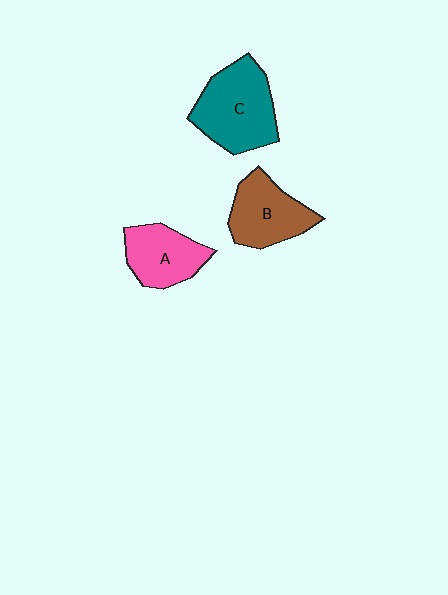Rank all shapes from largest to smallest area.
From largest to smallest: C (teal), B (brown), A (pink).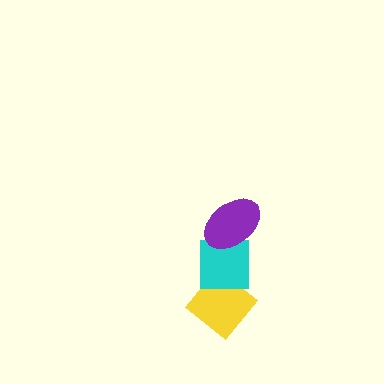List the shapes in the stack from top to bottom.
From top to bottom: the purple ellipse, the cyan square, the yellow diamond.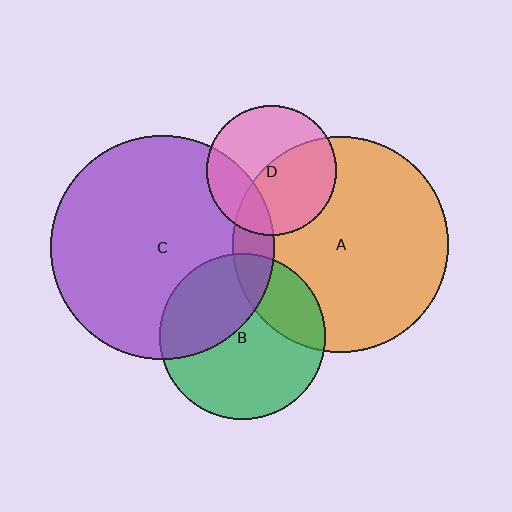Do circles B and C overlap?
Yes.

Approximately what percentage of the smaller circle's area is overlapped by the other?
Approximately 35%.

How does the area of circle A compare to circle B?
Approximately 1.7 times.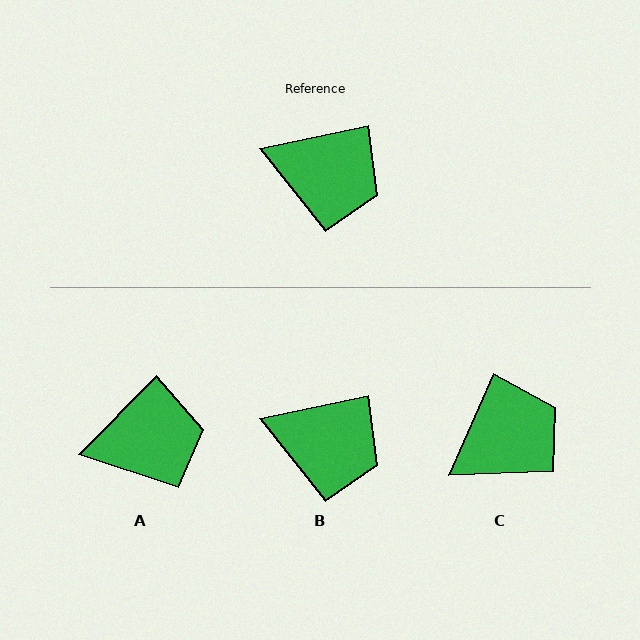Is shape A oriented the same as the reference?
No, it is off by about 33 degrees.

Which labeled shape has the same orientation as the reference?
B.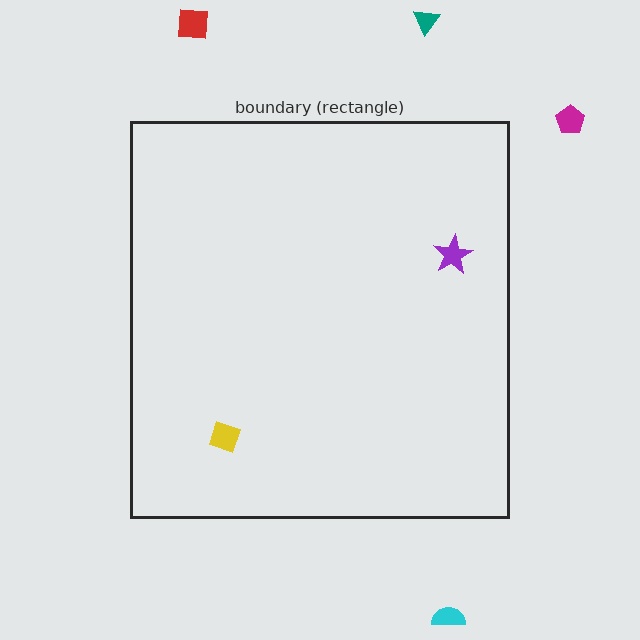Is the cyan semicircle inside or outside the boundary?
Outside.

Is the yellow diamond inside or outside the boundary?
Inside.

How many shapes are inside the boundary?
2 inside, 4 outside.